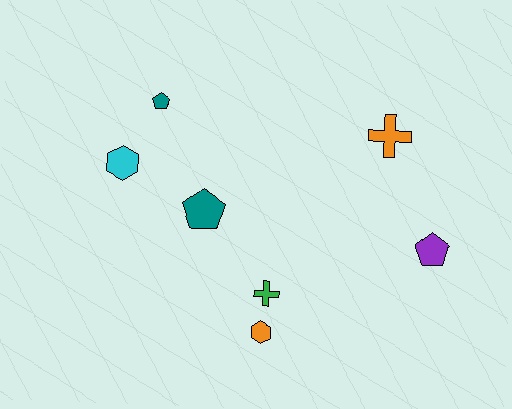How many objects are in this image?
There are 7 objects.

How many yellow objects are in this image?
There are no yellow objects.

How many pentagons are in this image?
There are 3 pentagons.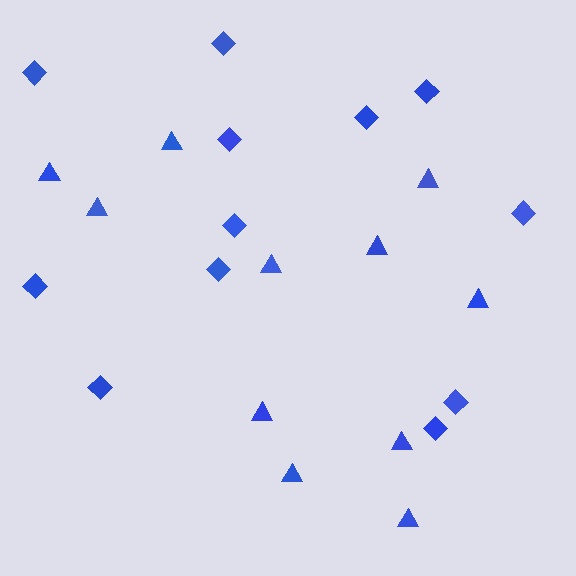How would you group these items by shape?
There are 2 groups: one group of triangles (11) and one group of diamonds (12).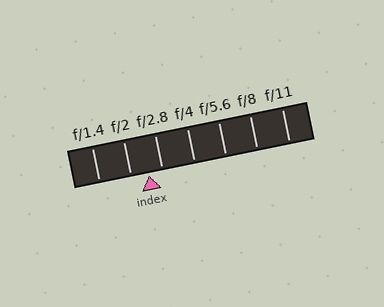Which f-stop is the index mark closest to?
The index mark is closest to f/2.8.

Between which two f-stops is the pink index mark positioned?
The index mark is between f/2 and f/2.8.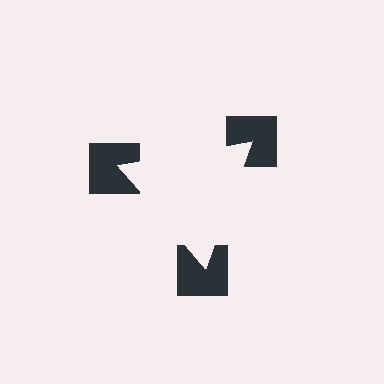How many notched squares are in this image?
There are 3 — one at each vertex of the illusory triangle.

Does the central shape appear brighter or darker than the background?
It typically appears slightly brighter than the background, even though no actual brightness change is drawn.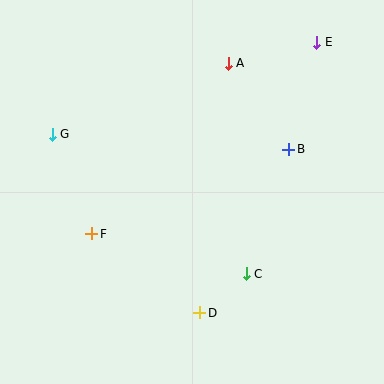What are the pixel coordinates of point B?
Point B is at (289, 149).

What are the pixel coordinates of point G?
Point G is at (52, 134).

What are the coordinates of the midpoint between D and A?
The midpoint between D and A is at (214, 188).